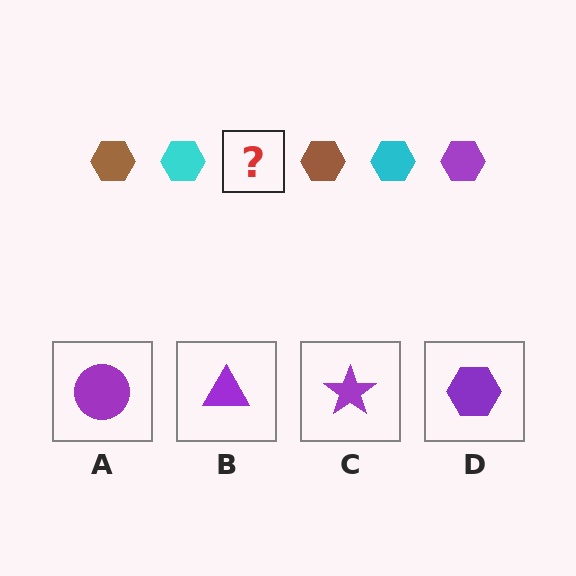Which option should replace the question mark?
Option D.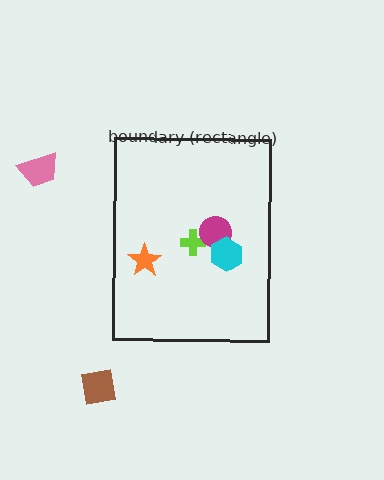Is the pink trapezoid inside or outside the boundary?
Outside.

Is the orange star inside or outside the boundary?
Inside.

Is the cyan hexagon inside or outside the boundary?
Inside.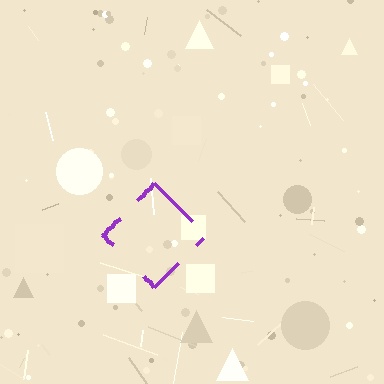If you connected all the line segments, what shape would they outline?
They would outline a diamond.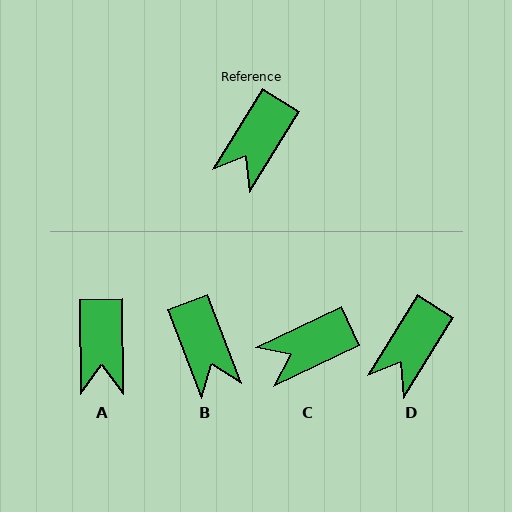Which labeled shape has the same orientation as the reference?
D.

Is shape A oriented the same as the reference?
No, it is off by about 33 degrees.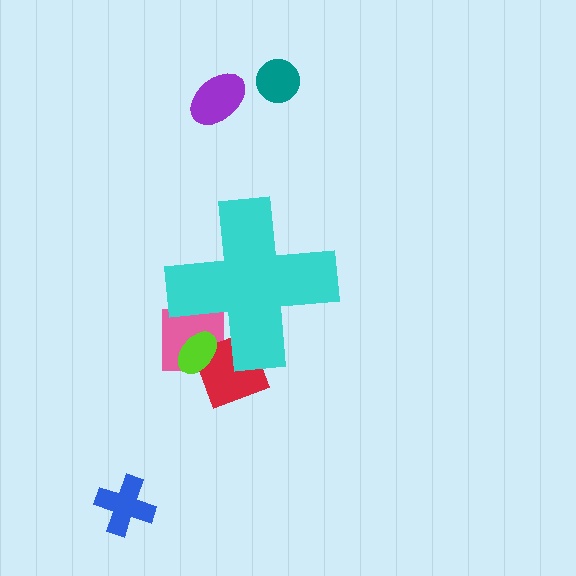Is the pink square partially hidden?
Yes, the pink square is partially hidden behind the cyan cross.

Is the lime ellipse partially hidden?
Yes, the lime ellipse is partially hidden behind the cyan cross.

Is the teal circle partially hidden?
No, the teal circle is fully visible.